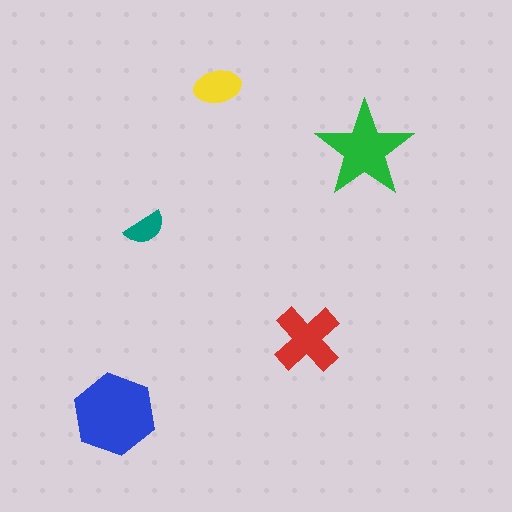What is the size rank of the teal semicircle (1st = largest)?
5th.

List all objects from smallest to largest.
The teal semicircle, the yellow ellipse, the red cross, the green star, the blue hexagon.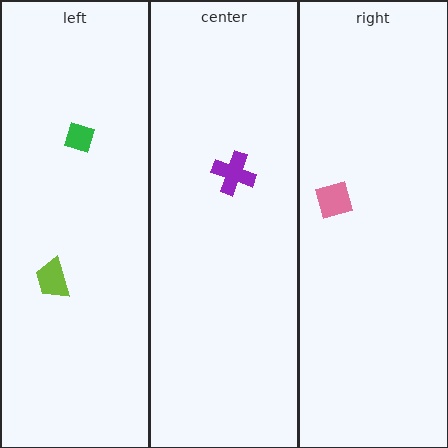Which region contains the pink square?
The right region.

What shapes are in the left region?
The green diamond, the lime trapezoid.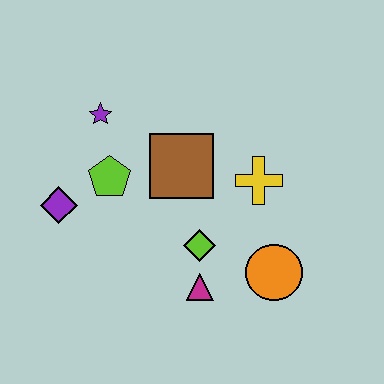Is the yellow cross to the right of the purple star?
Yes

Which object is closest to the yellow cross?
The brown square is closest to the yellow cross.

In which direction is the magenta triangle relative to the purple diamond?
The magenta triangle is to the right of the purple diamond.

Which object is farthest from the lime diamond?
The purple star is farthest from the lime diamond.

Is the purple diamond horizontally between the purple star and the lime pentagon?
No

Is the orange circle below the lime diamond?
Yes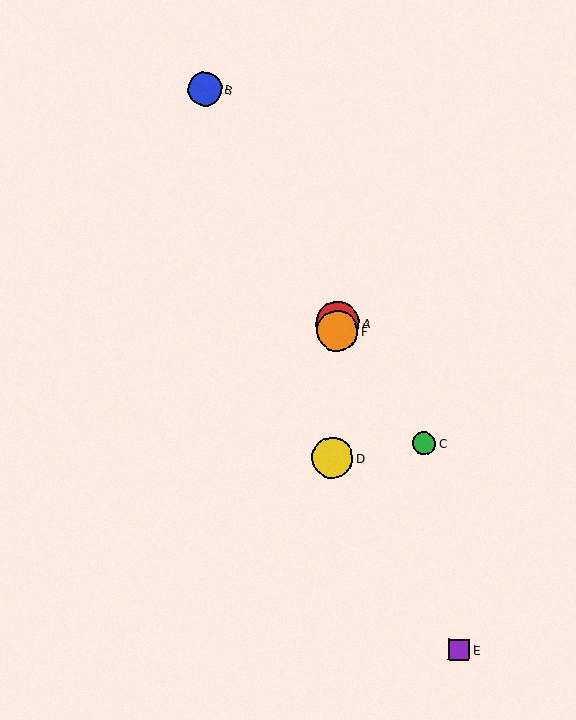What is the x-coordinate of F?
Object F is at x≈337.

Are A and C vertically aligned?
No, A is at x≈338 and C is at x≈424.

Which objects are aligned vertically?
Objects A, D, F are aligned vertically.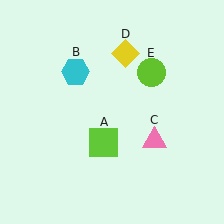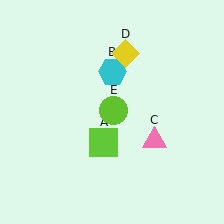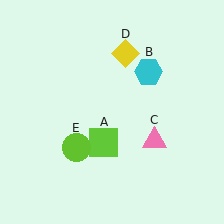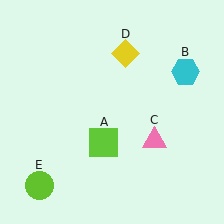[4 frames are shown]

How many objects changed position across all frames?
2 objects changed position: cyan hexagon (object B), lime circle (object E).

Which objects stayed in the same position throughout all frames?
Lime square (object A) and pink triangle (object C) and yellow diamond (object D) remained stationary.